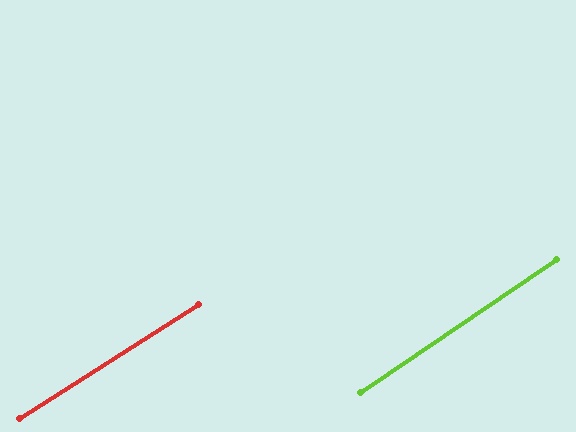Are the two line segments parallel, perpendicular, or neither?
Parallel — their directions differ by only 1.7°.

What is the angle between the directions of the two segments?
Approximately 2 degrees.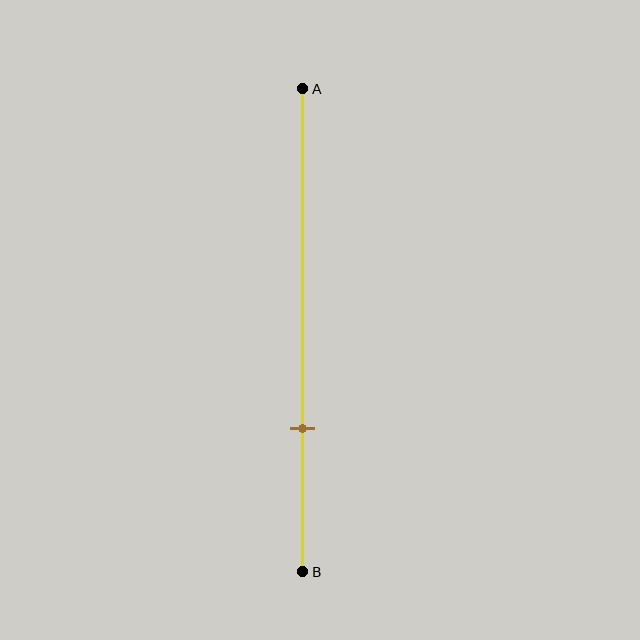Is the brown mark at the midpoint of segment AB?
No, the mark is at about 70% from A, not at the 50% midpoint.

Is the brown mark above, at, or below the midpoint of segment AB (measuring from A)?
The brown mark is below the midpoint of segment AB.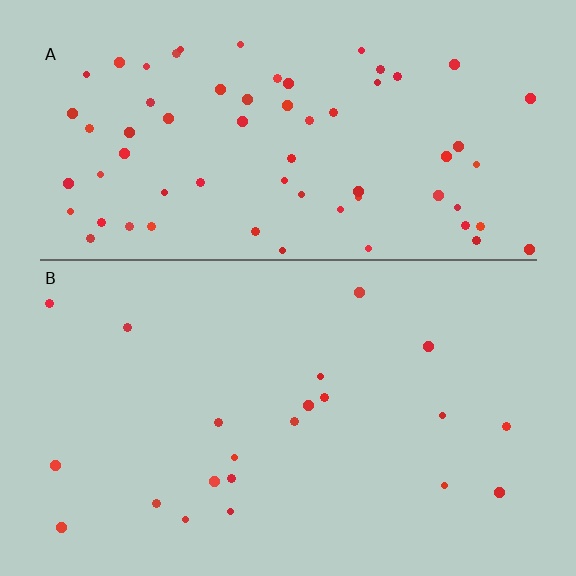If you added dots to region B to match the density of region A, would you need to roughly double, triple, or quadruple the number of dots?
Approximately triple.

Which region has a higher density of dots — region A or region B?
A (the top).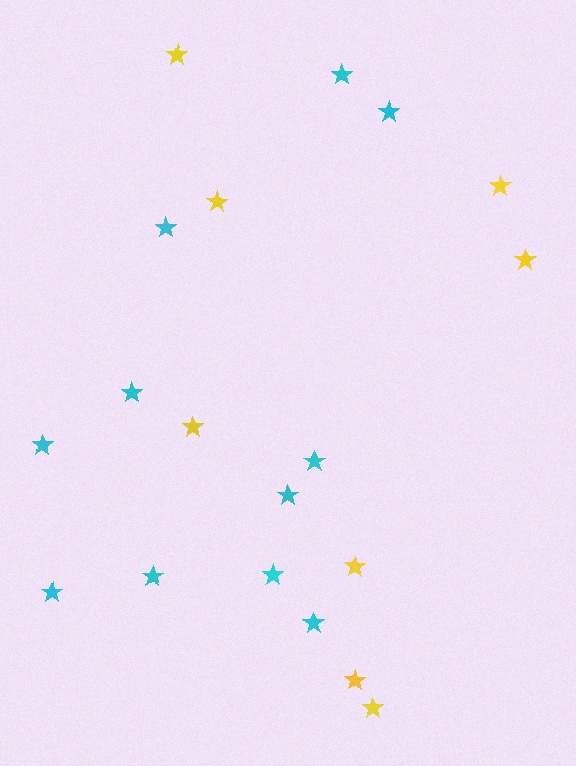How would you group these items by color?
There are 2 groups: one group of cyan stars (11) and one group of yellow stars (8).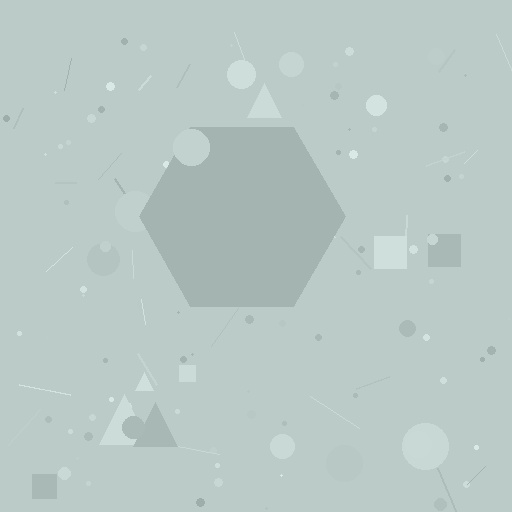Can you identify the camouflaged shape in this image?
The camouflaged shape is a hexagon.